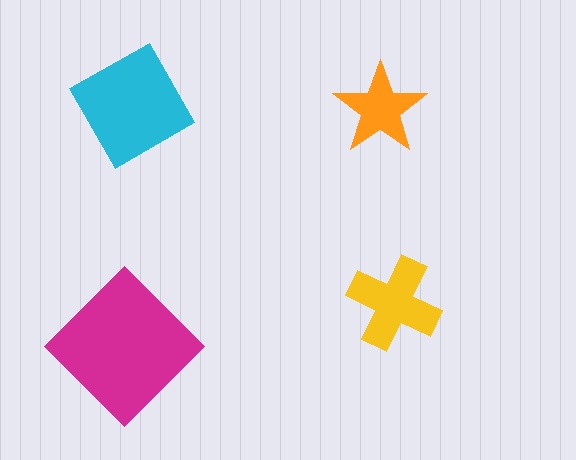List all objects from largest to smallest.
The magenta diamond, the cyan diamond, the yellow cross, the orange star.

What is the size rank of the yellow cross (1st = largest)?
3rd.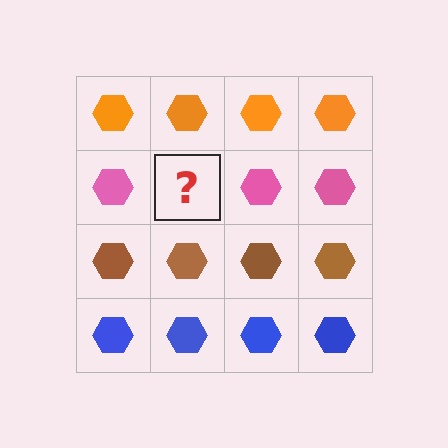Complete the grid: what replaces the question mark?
The question mark should be replaced with a pink hexagon.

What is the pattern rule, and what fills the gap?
The rule is that each row has a consistent color. The gap should be filled with a pink hexagon.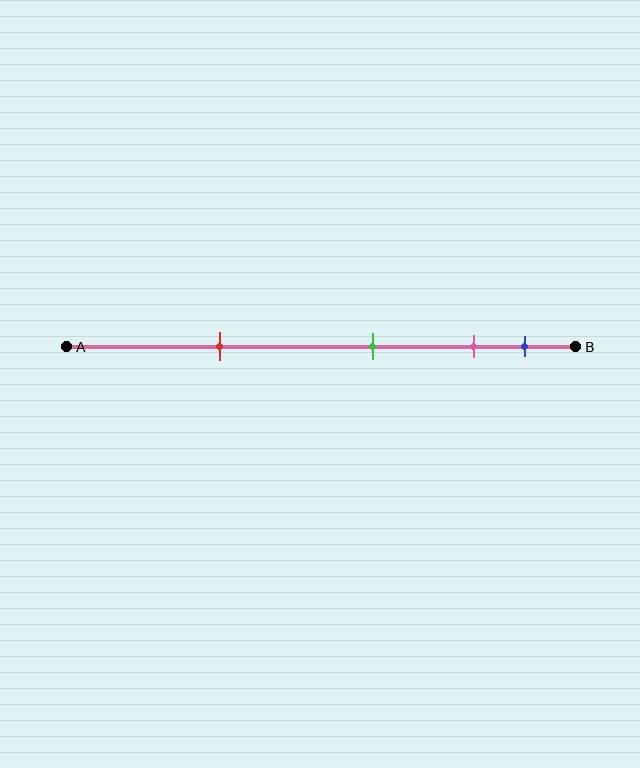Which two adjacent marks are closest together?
The pink and blue marks are the closest adjacent pair.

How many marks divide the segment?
There are 4 marks dividing the segment.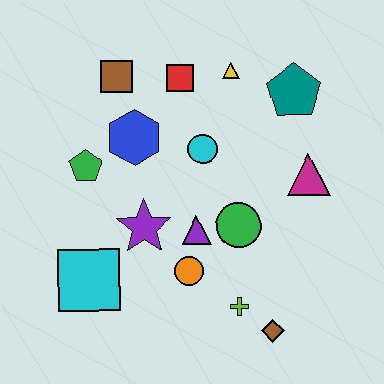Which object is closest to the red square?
The yellow triangle is closest to the red square.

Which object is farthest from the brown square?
The brown diamond is farthest from the brown square.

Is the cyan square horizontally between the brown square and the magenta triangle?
No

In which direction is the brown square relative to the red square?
The brown square is to the left of the red square.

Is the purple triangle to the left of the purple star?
No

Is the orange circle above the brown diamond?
Yes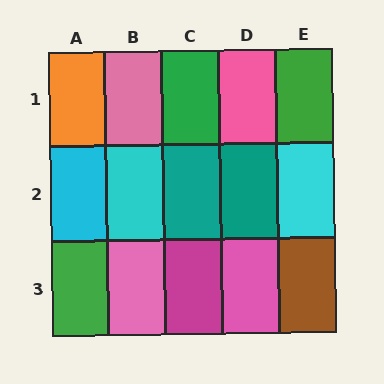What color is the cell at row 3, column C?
Magenta.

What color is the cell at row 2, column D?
Teal.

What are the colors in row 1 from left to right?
Orange, pink, green, pink, green.